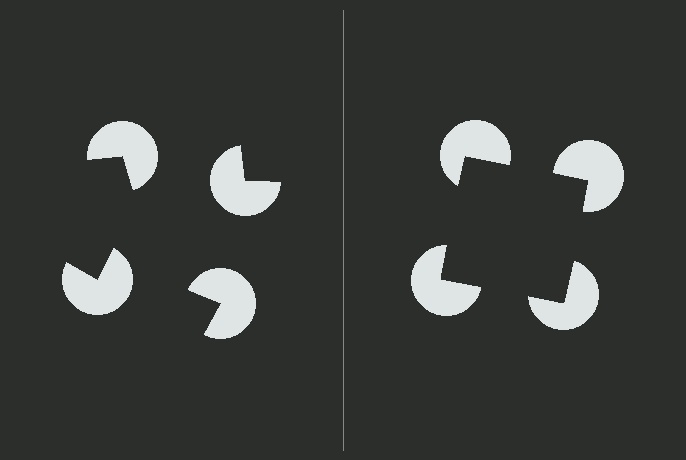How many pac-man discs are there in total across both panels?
8 — 4 on each side.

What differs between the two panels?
The pac-man discs are positioned identically on both sides; only the wedge orientations differ. On the right they align to a square; on the left they are misaligned.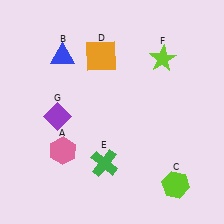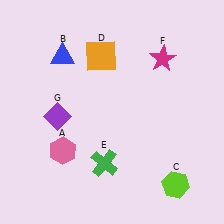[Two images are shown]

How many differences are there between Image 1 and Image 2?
There is 1 difference between the two images.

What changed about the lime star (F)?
In Image 1, F is lime. In Image 2, it changed to magenta.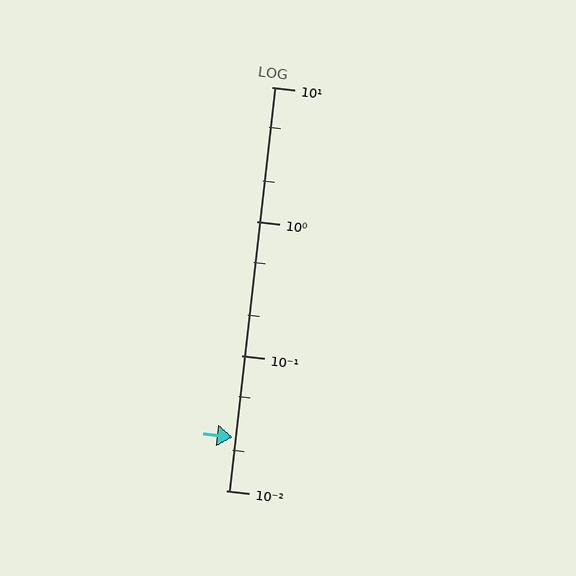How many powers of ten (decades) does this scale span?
The scale spans 3 decades, from 0.01 to 10.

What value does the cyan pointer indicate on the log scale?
The pointer indicates approximately 0.025.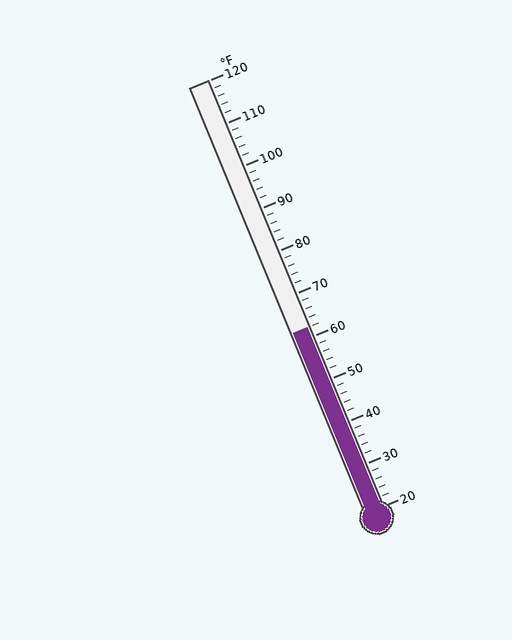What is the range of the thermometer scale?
The thermometer scale ranges from 20°F to 120°F.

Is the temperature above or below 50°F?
The temperature is above 50°F.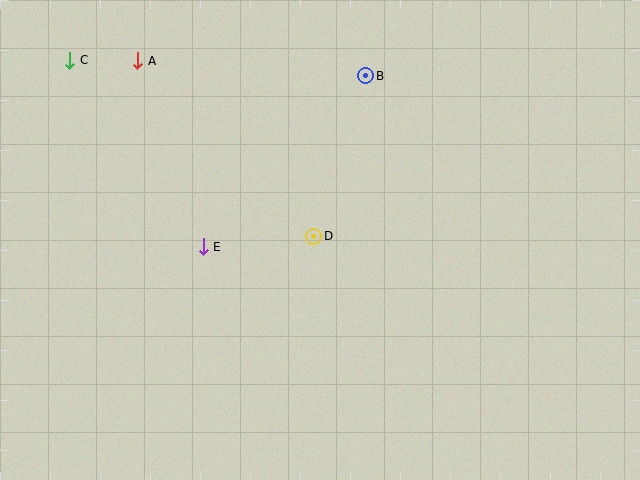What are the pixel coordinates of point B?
Point B is at (366, 76).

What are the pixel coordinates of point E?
Point E is at (203, 247).